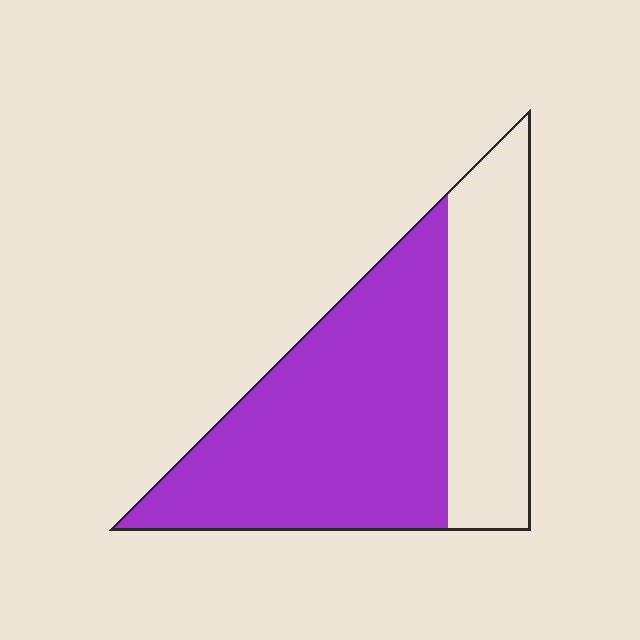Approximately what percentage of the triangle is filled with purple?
Approximately 65%.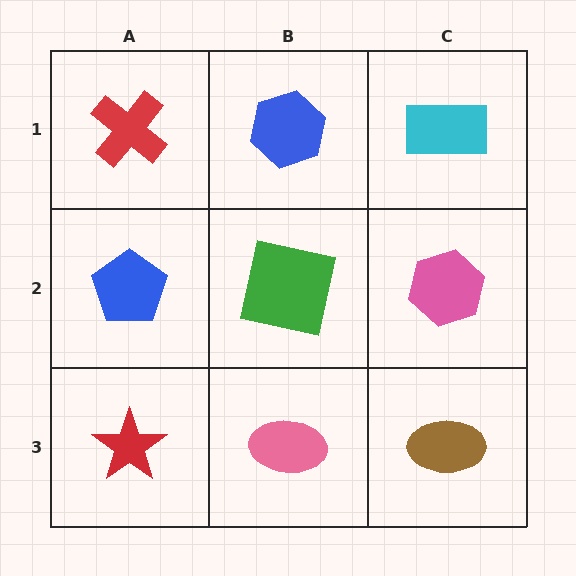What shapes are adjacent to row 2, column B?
A blue hexagon (row 1, column B), a pink ellipse (row 3, column B), a blue pentagon (row 2, column A), a pink hexagon (row 2, column C).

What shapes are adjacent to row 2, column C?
A cyan rectangle (row 1, column C), a brown ellipse (row 3, column C), a green square (row 2, column B).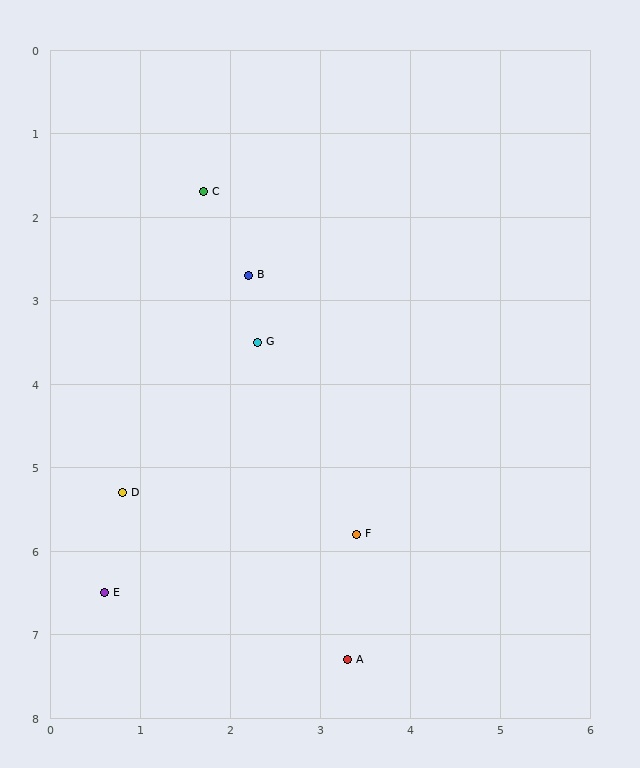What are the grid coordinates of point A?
Point A is at approximately (3.3, 7.3).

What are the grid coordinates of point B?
Point B is at approximately (2.2, 2.7).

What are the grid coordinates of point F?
Point F is at approximately (3.4, 5.8).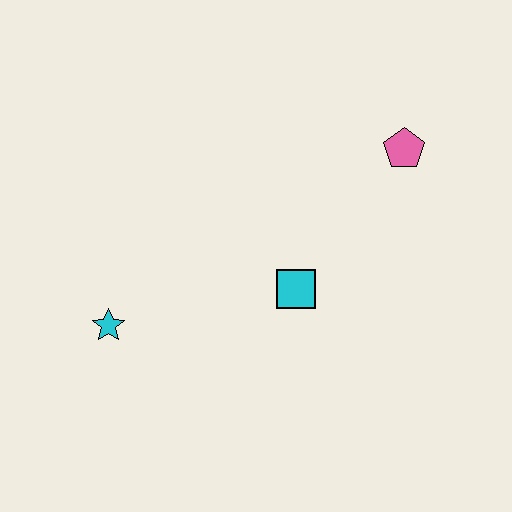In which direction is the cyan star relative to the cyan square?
The cyan star is to the left of the cyan square.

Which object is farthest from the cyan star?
The pink pentagon is farthest from the cyan star.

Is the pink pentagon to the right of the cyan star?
Yes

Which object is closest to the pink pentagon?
The cyan square is closest to the pink pentagon.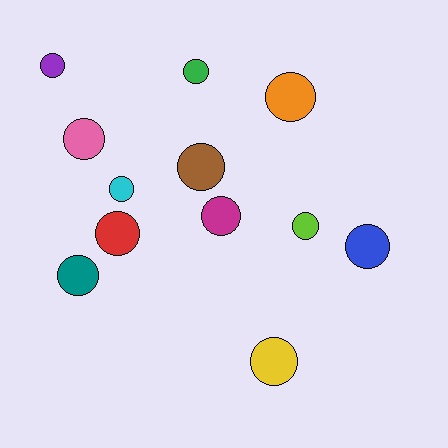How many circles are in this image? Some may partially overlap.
There are 12 circles.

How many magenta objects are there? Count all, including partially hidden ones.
There is 1 magenta object.